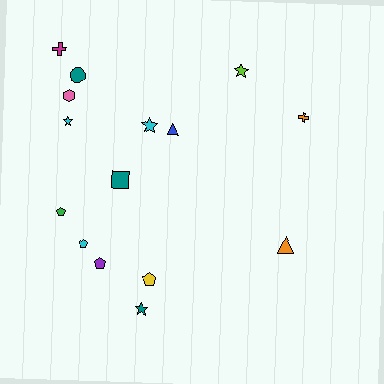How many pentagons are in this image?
There are 4 pentagons.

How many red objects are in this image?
There are no red objects.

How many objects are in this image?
There are 15 objects.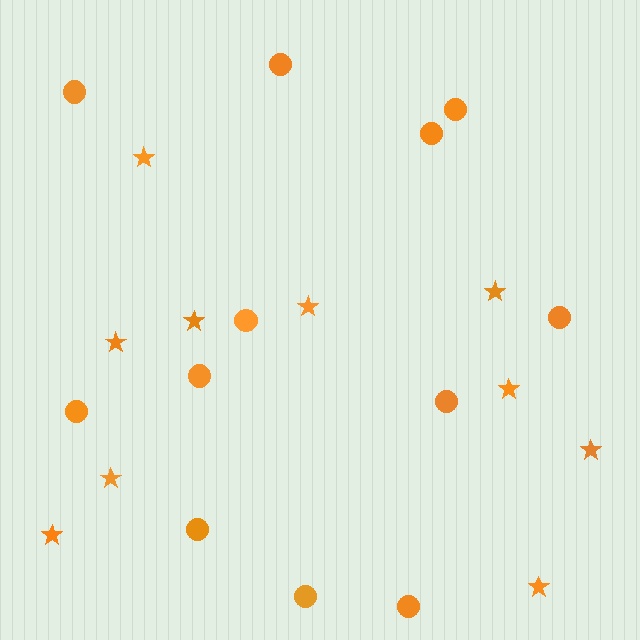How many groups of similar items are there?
There are 2 groups: one group of stars (10) and one group of circles (12).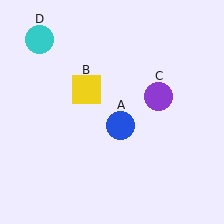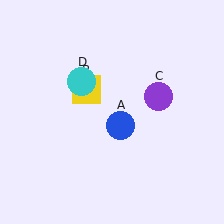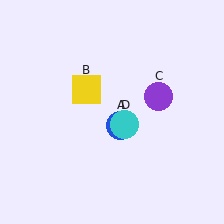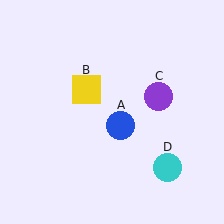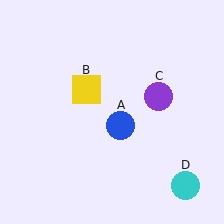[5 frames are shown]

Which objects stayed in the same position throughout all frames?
Blue circle (object A) and yellow square (object B) and purple circle (object C) remained stationary.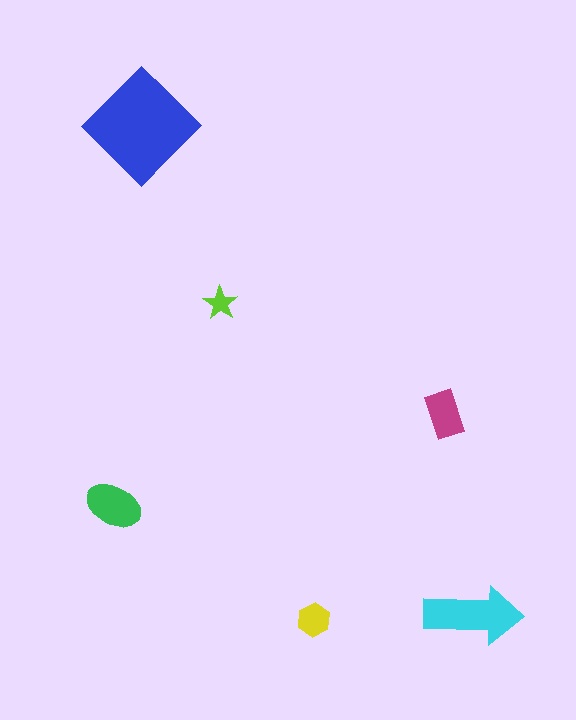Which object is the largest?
The blue diamond.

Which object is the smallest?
The lime star.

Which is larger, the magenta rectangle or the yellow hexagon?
The magenta rectangle.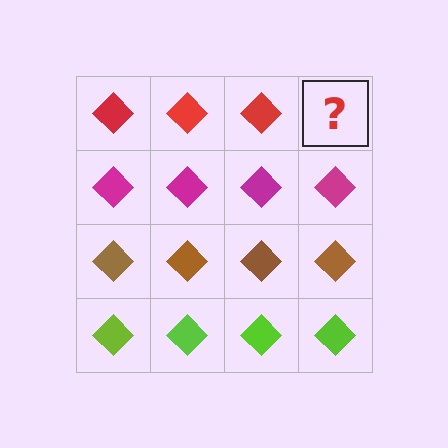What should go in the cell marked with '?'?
The missing cell should contain a red diamond.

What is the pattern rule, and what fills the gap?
The rule is that each row has a consistent color. The gap should be filled with a red diamond.